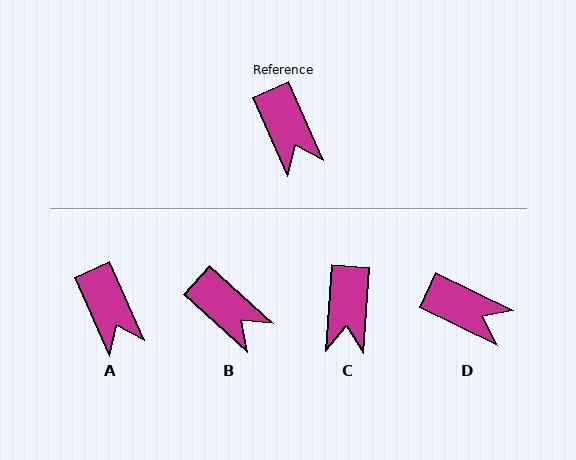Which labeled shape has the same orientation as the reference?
A.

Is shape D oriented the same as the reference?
No, it is off by about 40 degrees.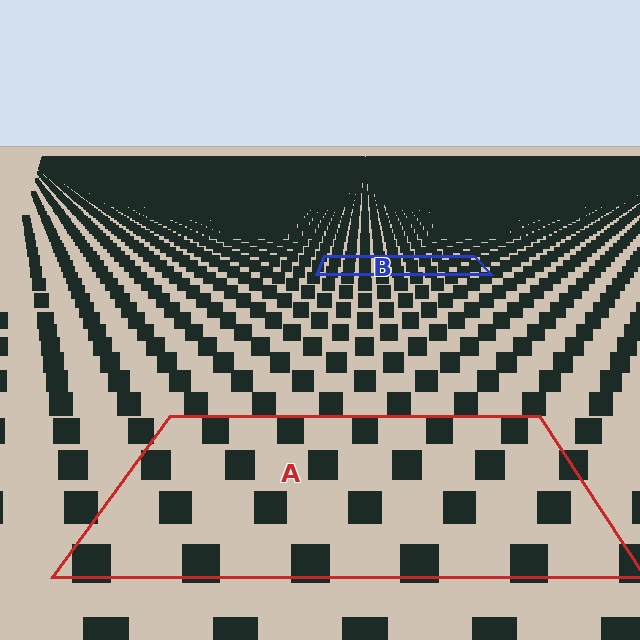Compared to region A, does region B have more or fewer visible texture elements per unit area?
Region B has more texture elements per unit area — they are packed more densely because it is farther away.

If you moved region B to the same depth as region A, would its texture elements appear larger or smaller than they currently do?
They would appear larger. At a closer depth, the same texture elements are projected at a bigger on-screen size.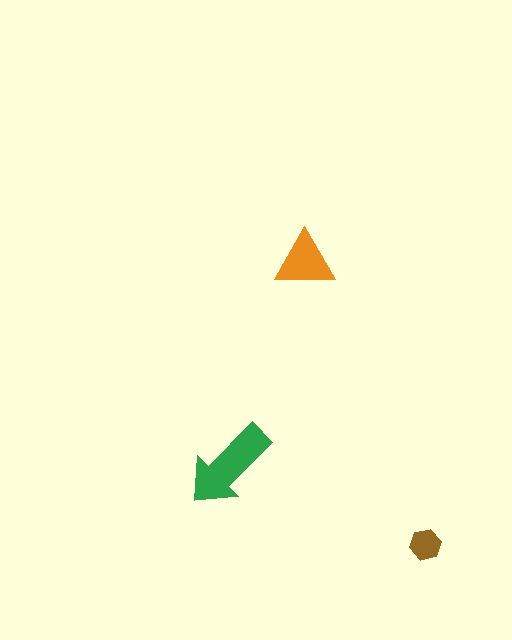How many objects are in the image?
There are 3 objects in the image.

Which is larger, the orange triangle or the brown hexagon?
The orange triangle.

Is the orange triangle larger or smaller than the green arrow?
Smaller.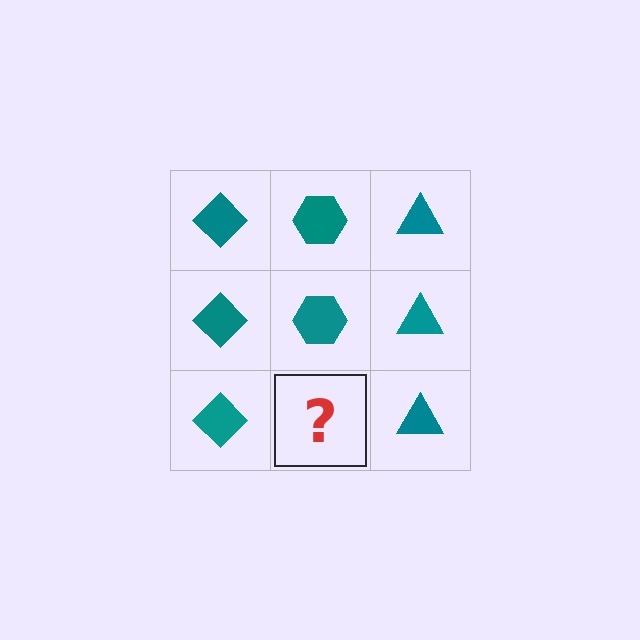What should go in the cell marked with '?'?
The missing cell should contain a teal hexagon.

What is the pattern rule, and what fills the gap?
The rule is that each column has a consistent shape. The gap should be filled with a teal hexagon.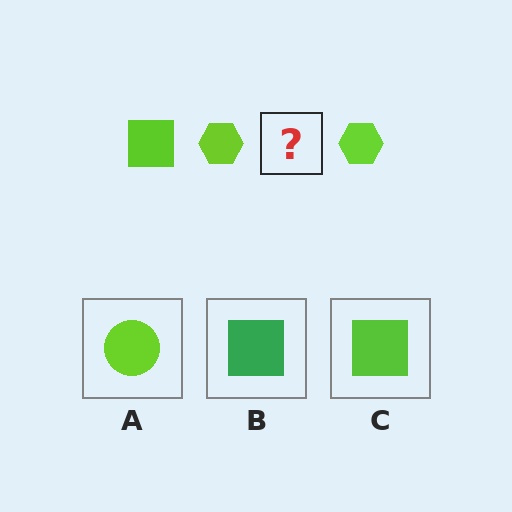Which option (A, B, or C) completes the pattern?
C.